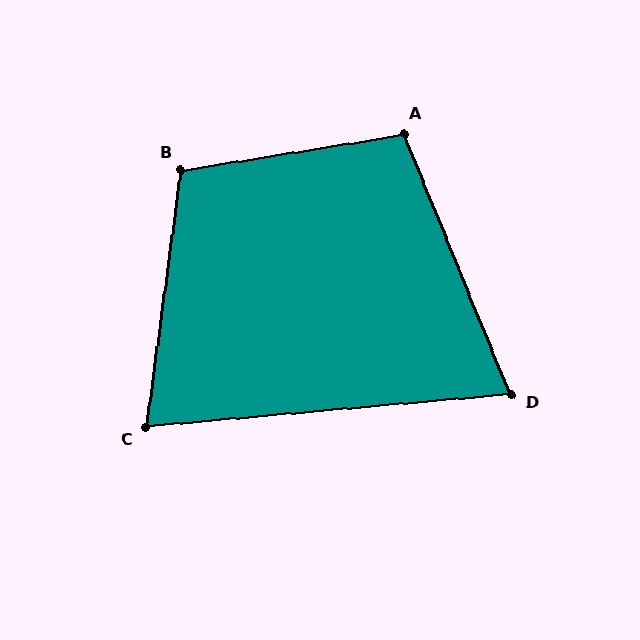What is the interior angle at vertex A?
Approximately 103 degrees (obtuse).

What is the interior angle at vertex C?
Approximately 77 degrees (acute).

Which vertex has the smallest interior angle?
D, at approximately 73 degrees.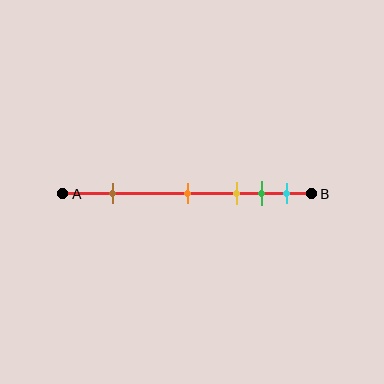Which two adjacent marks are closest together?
The green and cyan marks are the closest adjacent pair.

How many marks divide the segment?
There are 5 marks dividing the segment.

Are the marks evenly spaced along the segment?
No, the marks are not evenly spaced.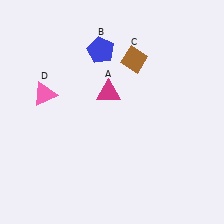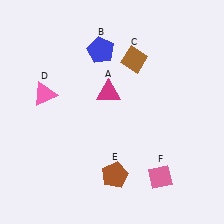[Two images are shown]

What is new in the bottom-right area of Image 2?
A pink diamond (F) was added in the bottom-right area of Image 2.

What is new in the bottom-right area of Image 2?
A brown pentagon (E) was added in the bottom-right area of Image 2.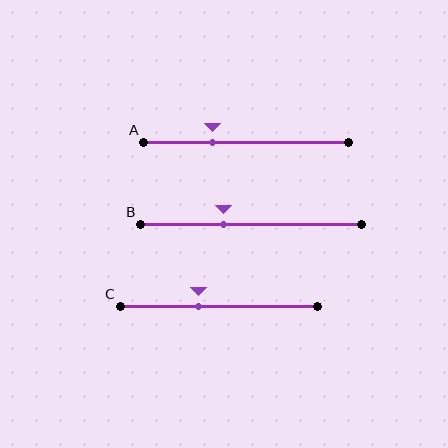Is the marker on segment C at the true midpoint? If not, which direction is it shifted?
No, the marker on segment C is shifted to the left by about 10% of the segment length.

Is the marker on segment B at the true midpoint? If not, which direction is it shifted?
No, the marker on segment B is shifted to the left by about 12% of the segment length.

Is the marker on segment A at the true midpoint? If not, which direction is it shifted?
No, the marker on segment A is shifted to the left by about 17% of the segment length.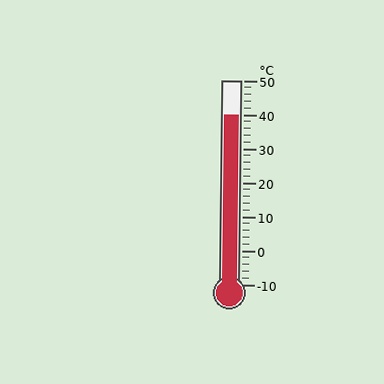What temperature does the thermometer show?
The thermometer shows approximately 40°C.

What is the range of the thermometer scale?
The thermometer scale ranges from -10°C to 50°C.